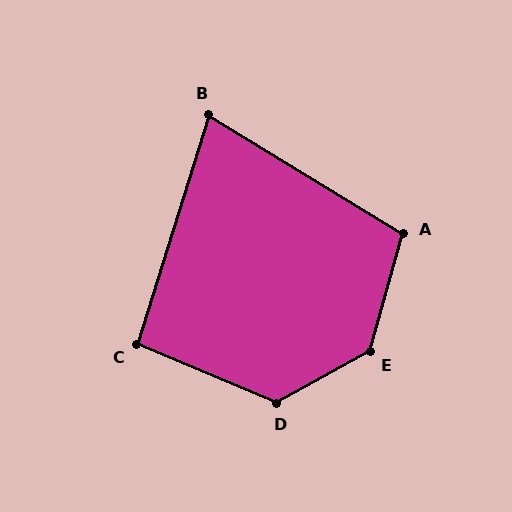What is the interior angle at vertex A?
Approximately 106 degrees (obtuse).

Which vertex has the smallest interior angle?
B, at approximately 76 degrees.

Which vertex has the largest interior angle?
E, at approximately 135 degrees.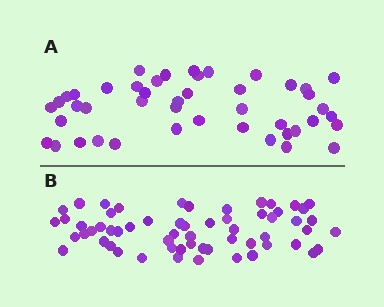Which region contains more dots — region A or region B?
Region B (the bottom region) has more dots.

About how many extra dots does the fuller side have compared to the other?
Region B has approximately 15 more dots than region A.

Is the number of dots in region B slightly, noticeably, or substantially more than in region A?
Region B has noticeably more, but not dramatically so. The ratio is roughly 1.3 to 1.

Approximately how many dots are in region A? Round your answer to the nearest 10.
About 40 dots. (The exact count is 45, which rounds to 40.)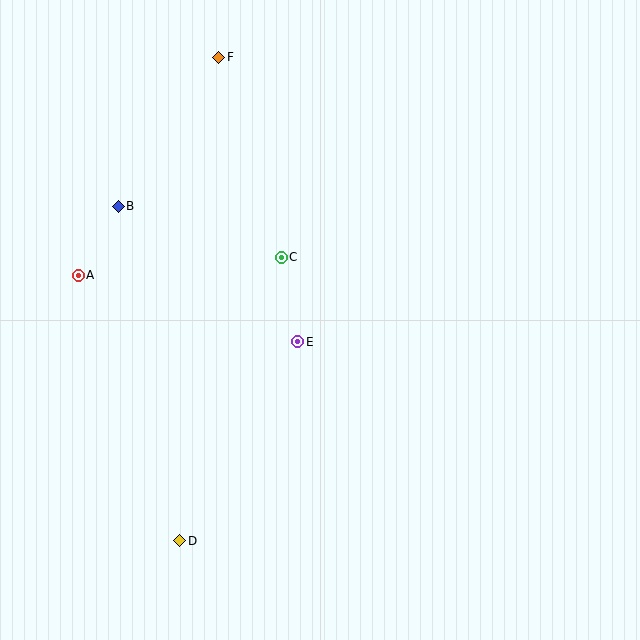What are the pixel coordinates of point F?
Point F is at (219, 57).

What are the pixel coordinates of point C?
Point C is at (281, 257).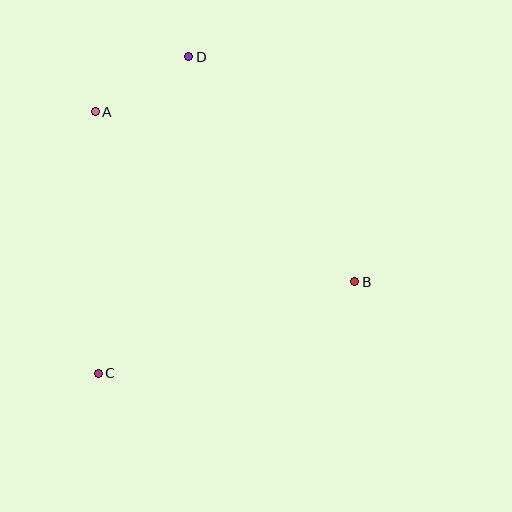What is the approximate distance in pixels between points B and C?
The distance between B and C is approximately 272 pixels.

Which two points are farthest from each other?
Points C and D are farthest from each other.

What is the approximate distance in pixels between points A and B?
The distance between A and B is approximately 310 pixels.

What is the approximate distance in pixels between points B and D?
The distance between B and D is approximately 280 pixels.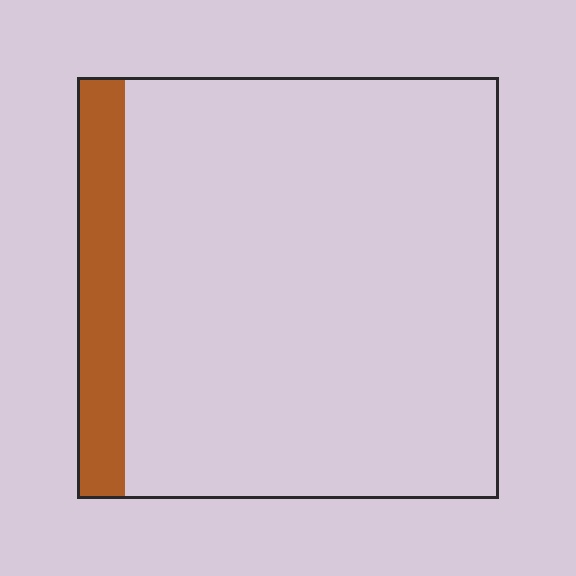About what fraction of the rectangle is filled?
About one eighth (1/8).